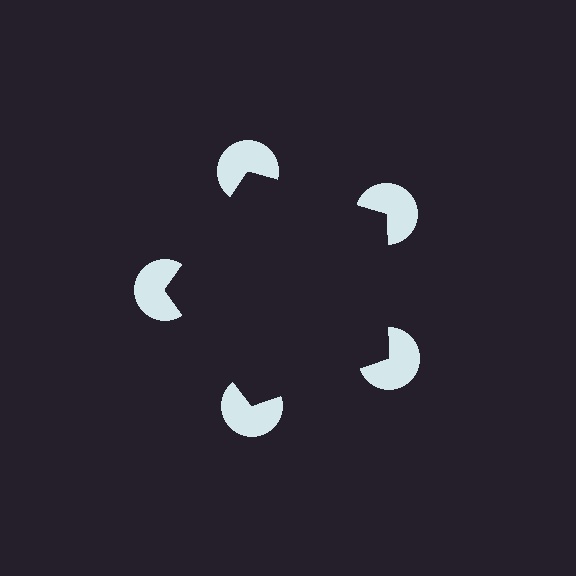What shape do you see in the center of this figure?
An illusory pentagon — its edges are inferred from the aligned wedge cuts in the pac-man discs, not physically drawn.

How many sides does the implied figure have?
5 sides.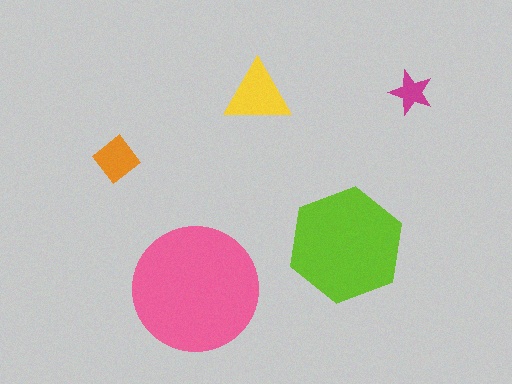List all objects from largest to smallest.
The pink circle, the lime hexagon, the yellow triangle, the orange diamond, the magenta star.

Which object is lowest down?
The pink circle is bottommost.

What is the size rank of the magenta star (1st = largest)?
5th.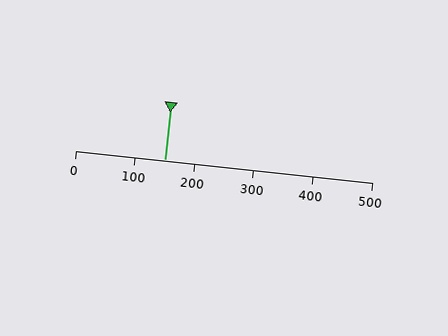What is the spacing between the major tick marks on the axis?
The major ticks are spaced 100 apart.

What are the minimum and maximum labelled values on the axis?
The axis runs from 0 to 500.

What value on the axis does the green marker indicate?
The marker indicates approximately 150.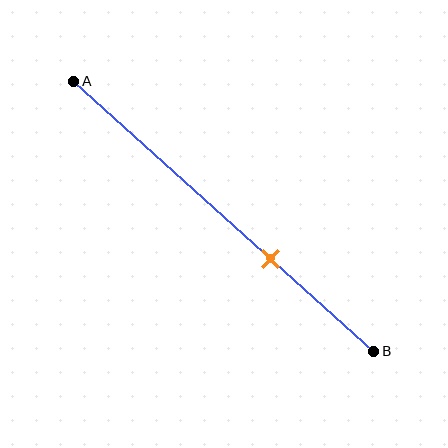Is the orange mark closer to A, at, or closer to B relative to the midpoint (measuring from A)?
The orange mark is closer to point B than the midpoint of segment AB.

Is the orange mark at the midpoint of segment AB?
No, the mark is at about 65% from A, not at the 50% midpoint.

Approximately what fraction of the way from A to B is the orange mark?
The orange mark is approximately 65% of the way from A to B.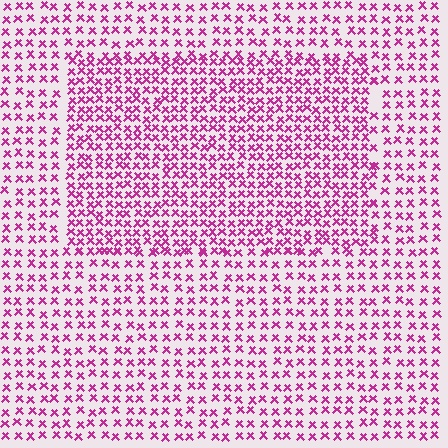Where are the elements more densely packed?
The elements are more densely packed inside the rectangle boundary.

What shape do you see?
I see a rectangle.